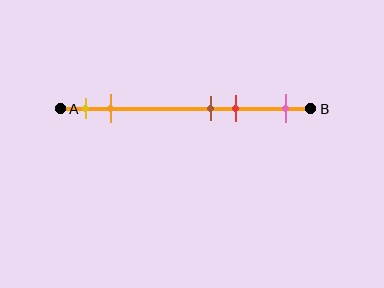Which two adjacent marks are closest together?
The brown and red marks are the closest adjacent pair.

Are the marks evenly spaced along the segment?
No, the marks are not evenly spaced.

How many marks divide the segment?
There are 5 marks dividing the segment.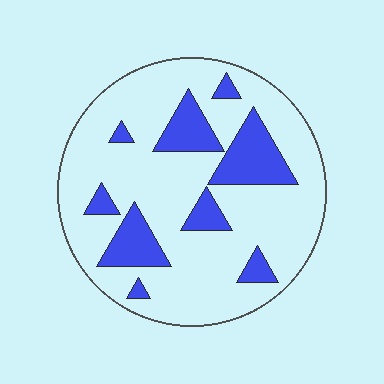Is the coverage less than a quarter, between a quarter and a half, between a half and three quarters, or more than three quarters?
Less than a quarter.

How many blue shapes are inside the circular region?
9.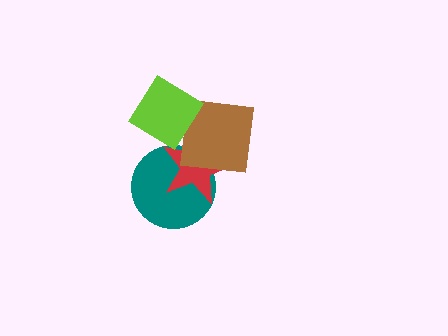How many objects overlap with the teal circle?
2 objects overlap with the teal circle.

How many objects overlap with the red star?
3 objects overlap with the red star.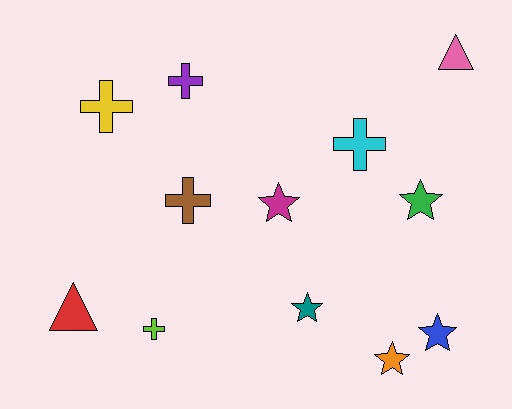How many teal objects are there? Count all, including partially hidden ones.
There is 1 teal object.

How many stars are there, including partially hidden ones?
There are 5 stars.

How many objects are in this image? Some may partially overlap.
There are 12 objects.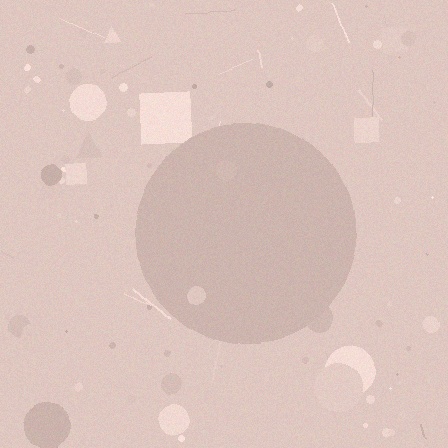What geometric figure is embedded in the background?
A circle is embedded in the background.